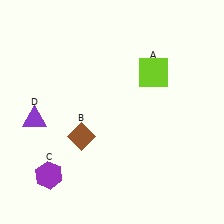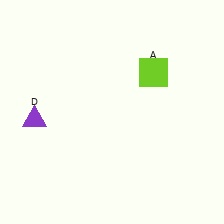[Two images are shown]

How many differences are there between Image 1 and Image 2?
There are 2 differences between the two images.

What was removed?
The purple hexagon (C), the brown diamond (B) were removed in Image 2.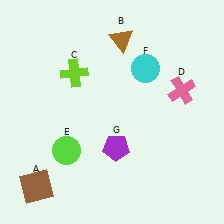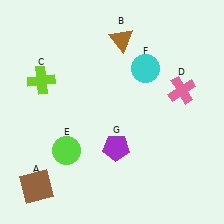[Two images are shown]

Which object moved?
The lime cross (C) moved left.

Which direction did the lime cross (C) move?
The lime cross (C) moved left.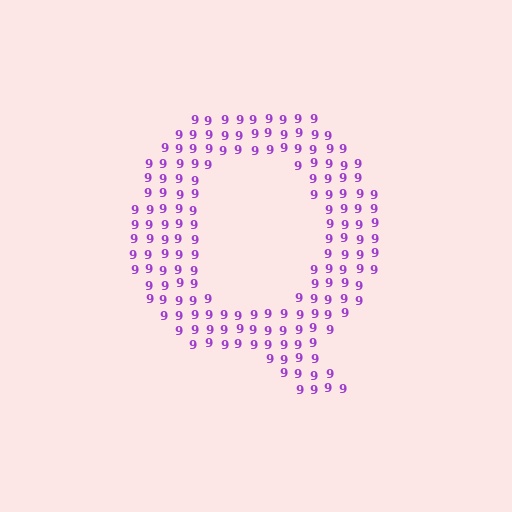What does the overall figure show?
The overall figure shows the letter Q.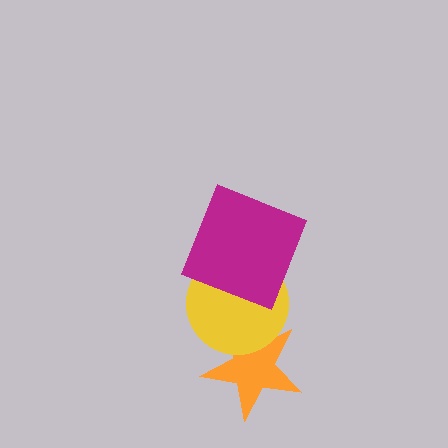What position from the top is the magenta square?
The magenta square is 1st from the top.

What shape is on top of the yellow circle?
The magenta square is on top of the yellow circle.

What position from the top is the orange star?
The orange star is 3rd from the top.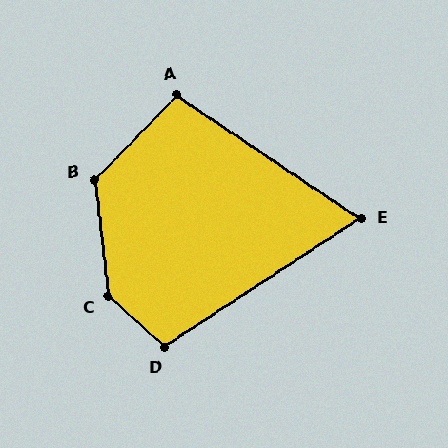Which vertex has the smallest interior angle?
E, at approximately 67 degrees.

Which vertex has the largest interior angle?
C, at approximately 138 degrees.